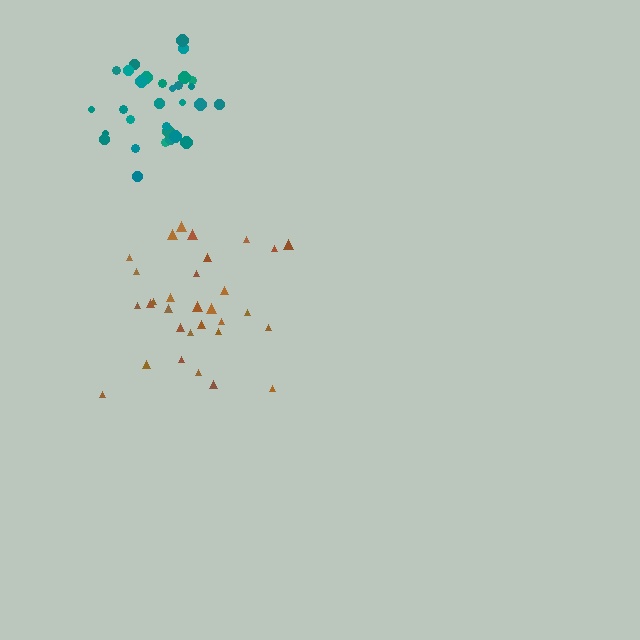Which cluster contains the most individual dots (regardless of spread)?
Teal (31).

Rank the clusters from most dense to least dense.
teal, brown.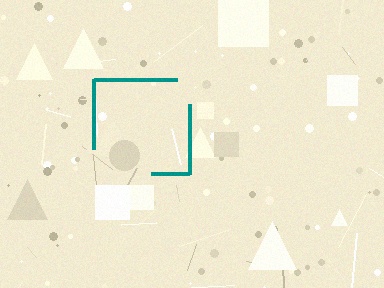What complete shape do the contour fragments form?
The contour fragments form a square.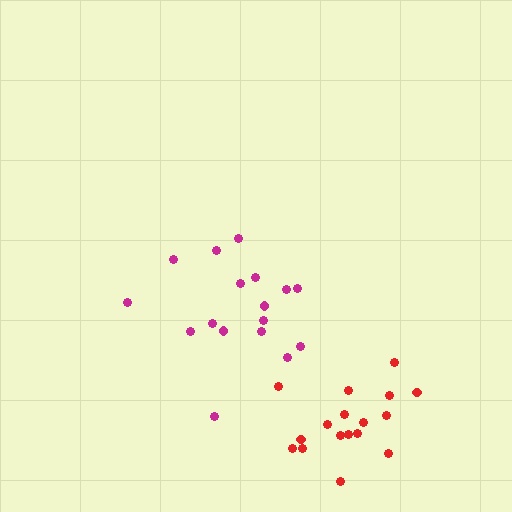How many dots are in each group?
Group 1: 17 dots, Group 2: 17 dots (34 total).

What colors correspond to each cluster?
The clusters are colored: magenta, red.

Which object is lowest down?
The red cluster is bottommost.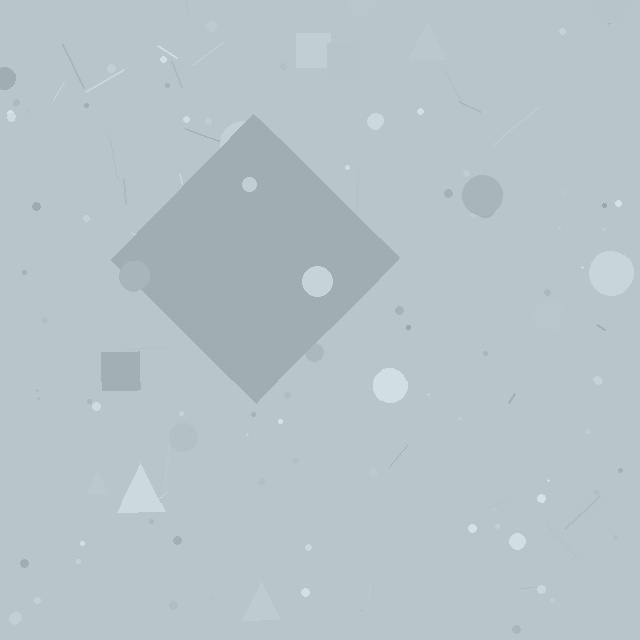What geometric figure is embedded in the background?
A diamond is embedded in the background.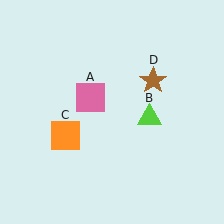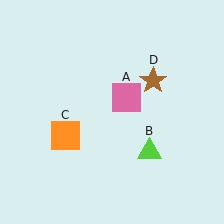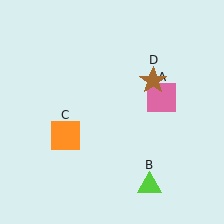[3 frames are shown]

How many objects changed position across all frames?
2 objects changed position: pink square (object A), lime triangle (object B).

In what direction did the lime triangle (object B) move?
The lime triangle (object B) moved down.